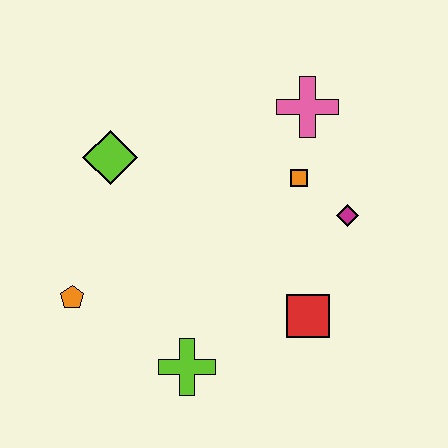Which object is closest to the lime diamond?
The orange pentagon is closest to the lime diamond.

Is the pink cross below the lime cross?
No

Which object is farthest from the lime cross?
The pink cross is farthest from the lime cross.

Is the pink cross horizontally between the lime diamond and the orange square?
No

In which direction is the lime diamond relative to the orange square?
The lime diamond is to the left of the orange square.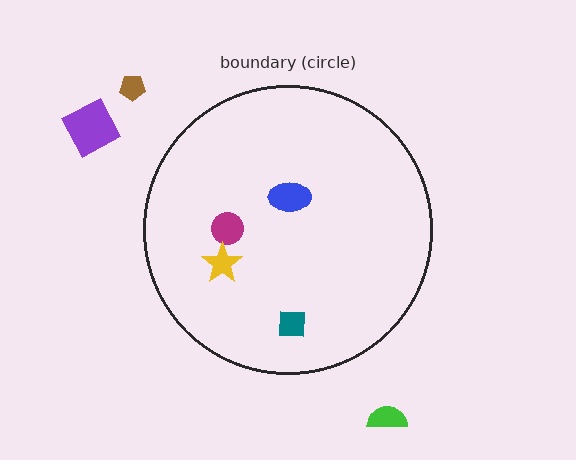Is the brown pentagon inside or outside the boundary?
Outside.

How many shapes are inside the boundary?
4 inside, 3 outside.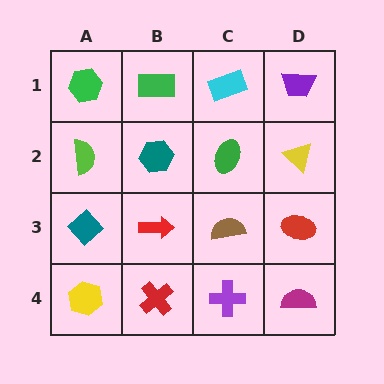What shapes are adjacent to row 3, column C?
A green ellipse (row 2, column C), a purple cross (row 4, column C), a red arrow (row 3, column B), a red ellipse (row 3, column D).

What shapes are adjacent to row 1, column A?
A lime semicircle (row 2, column A), a green rectangle (row 1, column B).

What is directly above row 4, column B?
A red arrow.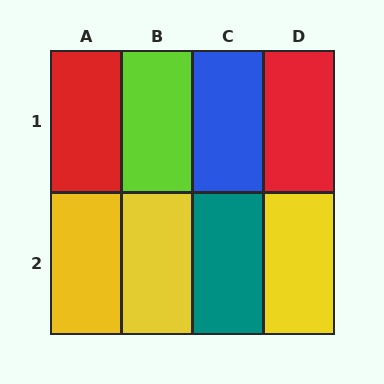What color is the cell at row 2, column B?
Yellow.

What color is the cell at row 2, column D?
Yellow.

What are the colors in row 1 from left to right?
Red, lime, blue, red.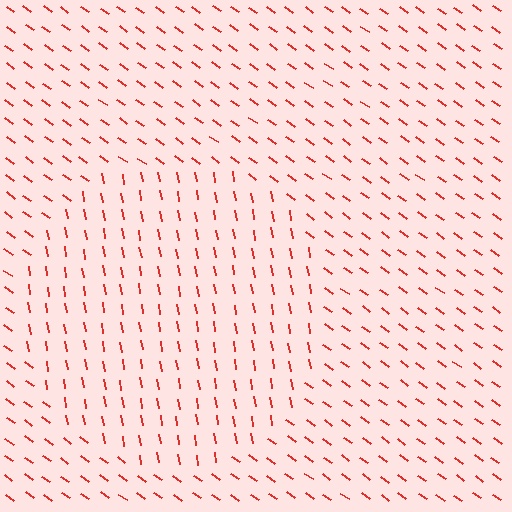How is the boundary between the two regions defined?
The boundary is defined purely by a change in line orientation (approximately 45 degrees difference). All lines are the same color and thickness.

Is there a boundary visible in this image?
Yes, there is a texture boundary formed by a change in line orientation.